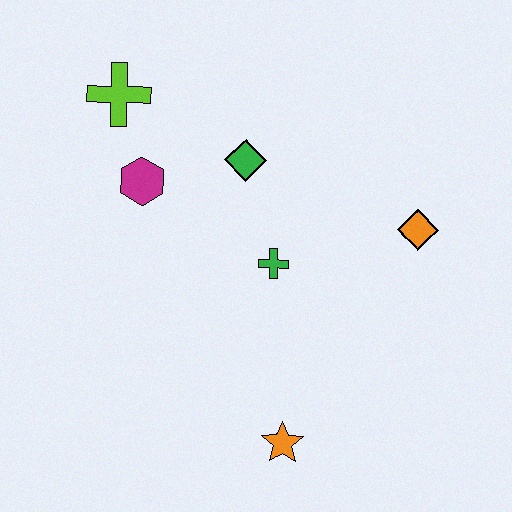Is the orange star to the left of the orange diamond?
Yes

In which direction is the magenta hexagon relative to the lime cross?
The magenta hexagon is below the lime cross.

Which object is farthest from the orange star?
The lime cross is farthest from the orange star.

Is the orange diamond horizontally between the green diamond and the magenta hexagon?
No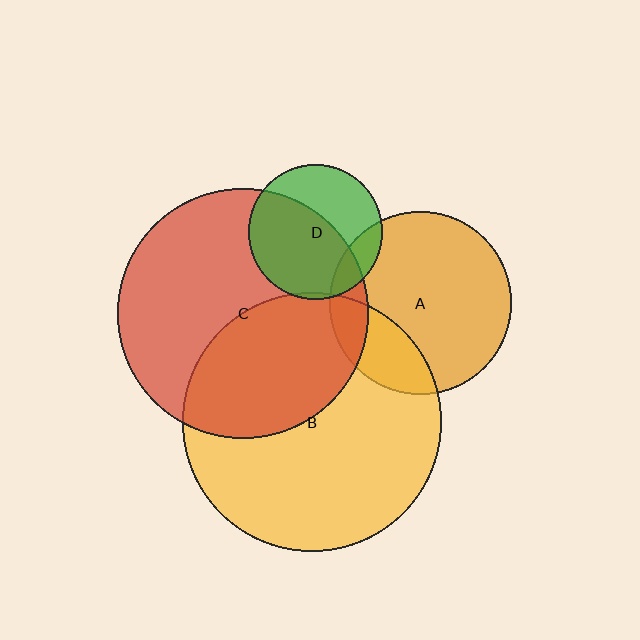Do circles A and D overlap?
Yes.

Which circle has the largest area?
Circle B (yellow).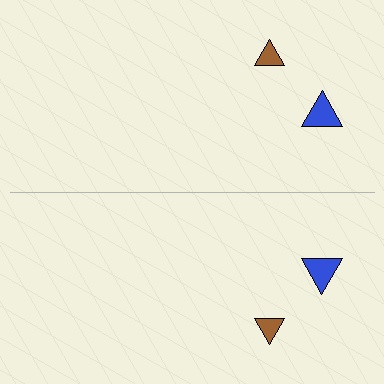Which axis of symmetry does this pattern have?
The pattern has a horizontal axis of symmetry running through the center of the image.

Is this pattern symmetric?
Yes, this pattern has bilateral (reflection) symmetry.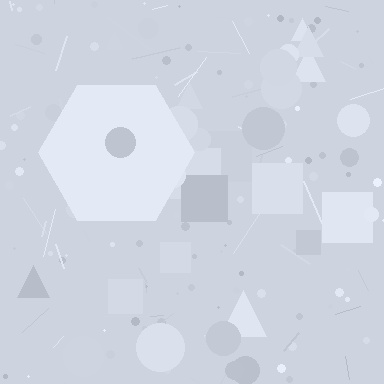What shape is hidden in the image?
A hexagon is hidden in the image.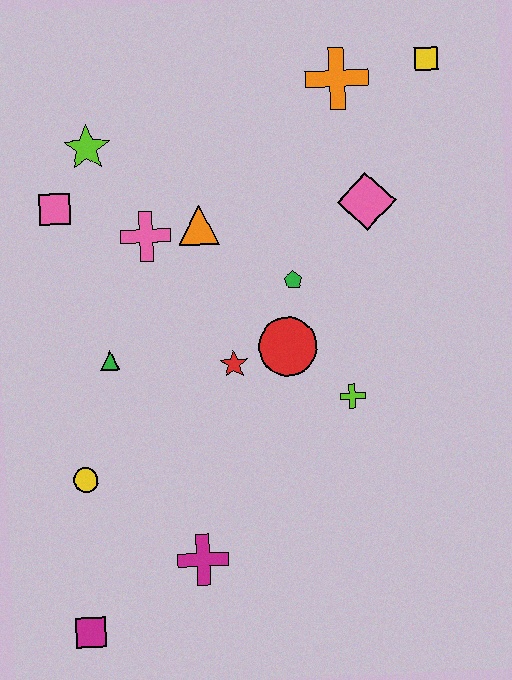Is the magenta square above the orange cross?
No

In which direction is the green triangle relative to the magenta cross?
The green triangle is above the magenta cross.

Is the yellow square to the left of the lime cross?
No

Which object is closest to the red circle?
The red star is closest to the red circle.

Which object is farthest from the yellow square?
The magenta square is farthest from the yellow square.